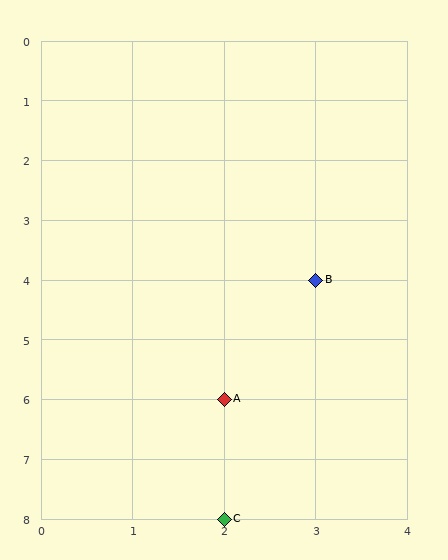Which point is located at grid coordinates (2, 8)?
Point C is at (2, 8).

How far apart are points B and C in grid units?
Points B and C are 1 column and 4 rows apart (about 4.1 grid units diagonally).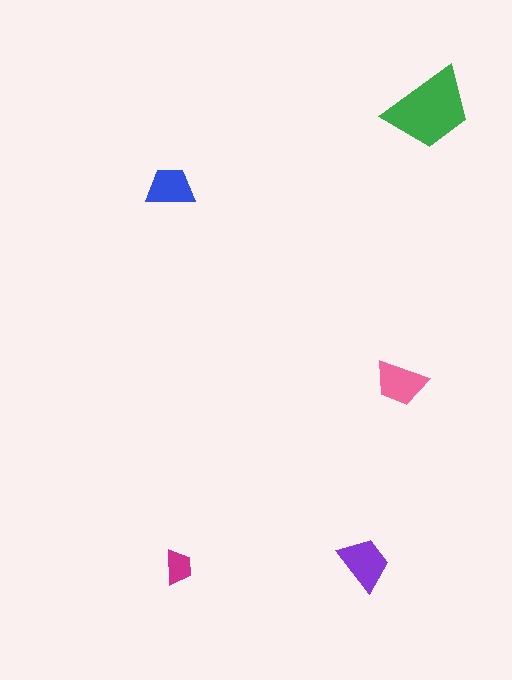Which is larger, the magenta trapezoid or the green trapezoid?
The green one.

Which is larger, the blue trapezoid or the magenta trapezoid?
The blue one.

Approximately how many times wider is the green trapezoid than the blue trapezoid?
About 2 times wider.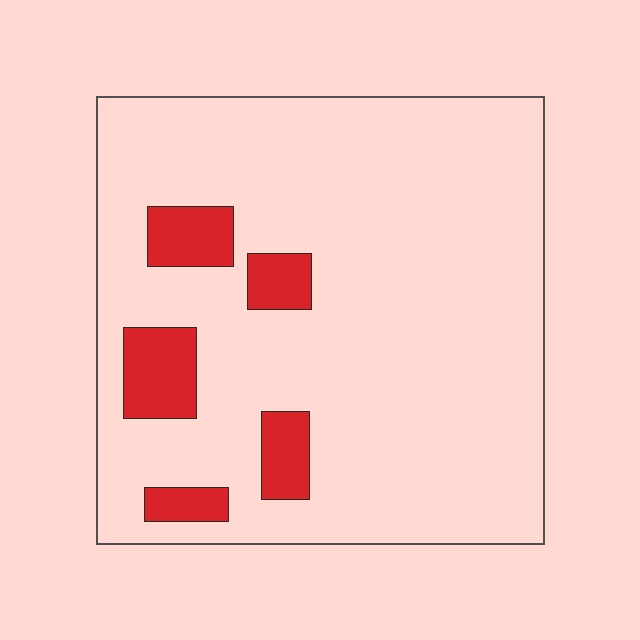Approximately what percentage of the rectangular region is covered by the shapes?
Approximately 10%.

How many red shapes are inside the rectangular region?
5.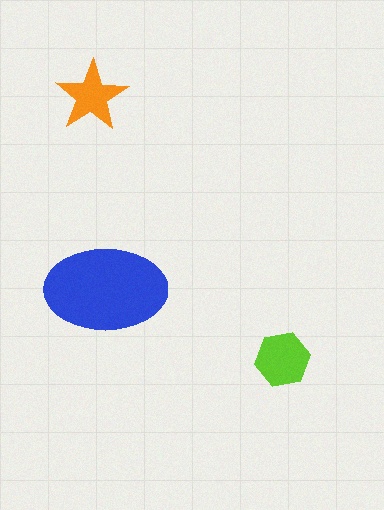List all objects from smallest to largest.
The orange star, the lime hexagon, the blue ellipse.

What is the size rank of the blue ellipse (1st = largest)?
1st.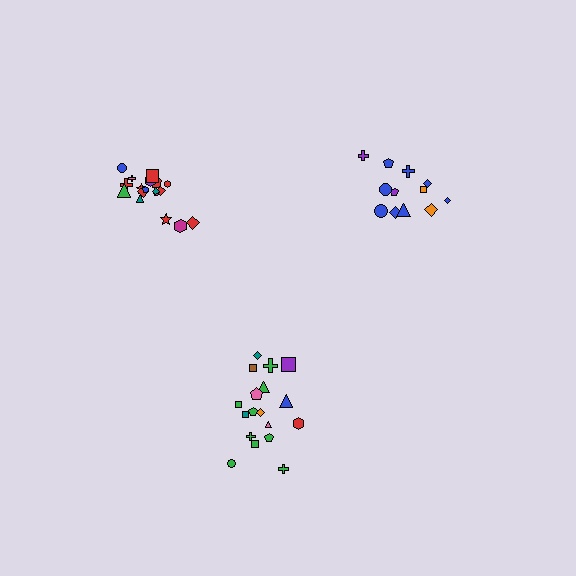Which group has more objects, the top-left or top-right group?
The top-left group.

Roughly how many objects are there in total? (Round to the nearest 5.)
Roughly 50 objects in total.